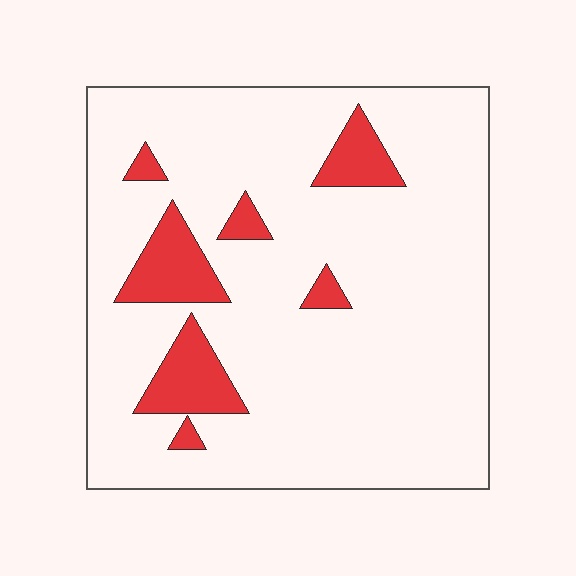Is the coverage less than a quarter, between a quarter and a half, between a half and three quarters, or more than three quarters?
Less than a quarter.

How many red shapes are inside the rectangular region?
7.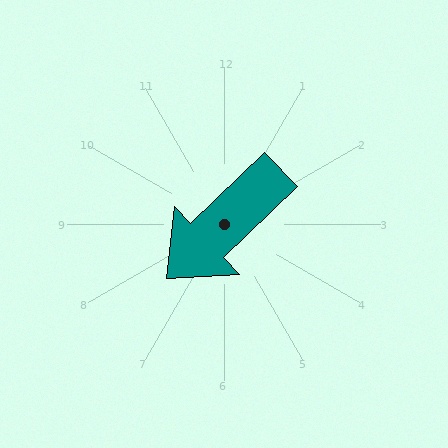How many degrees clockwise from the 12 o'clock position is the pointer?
Approximately 226 degrees.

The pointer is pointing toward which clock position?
Roughly 8 o'clock.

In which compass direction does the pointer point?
Southwest.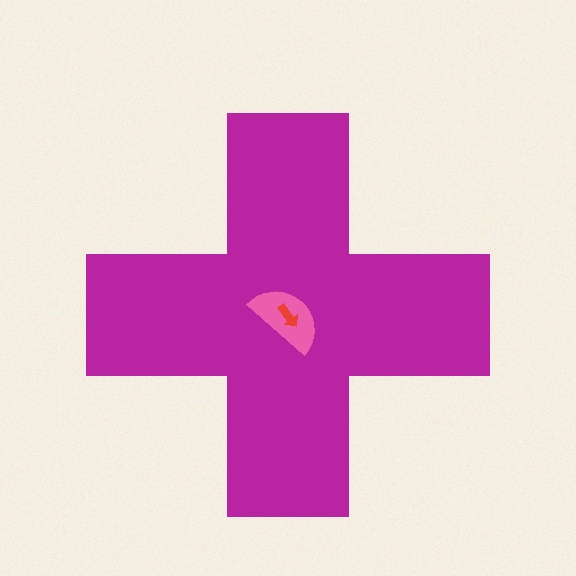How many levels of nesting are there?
3.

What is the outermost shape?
The magenta cross.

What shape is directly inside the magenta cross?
The pink semicircle.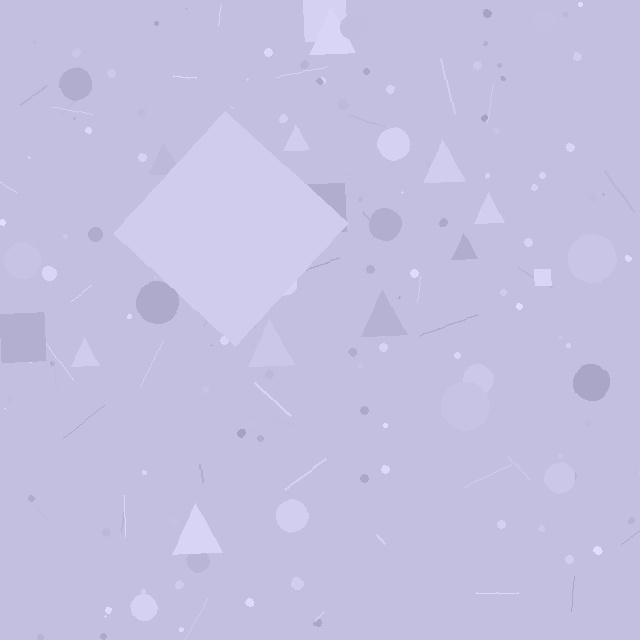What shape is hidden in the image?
A diamond is hidden in the image.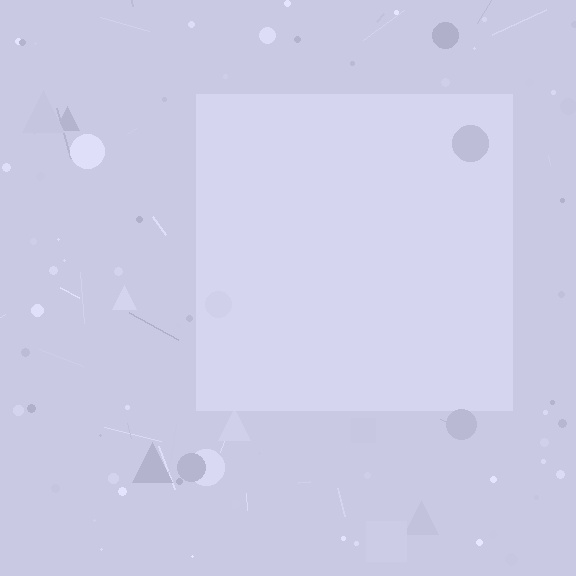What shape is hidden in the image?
A square is hidden in the image.